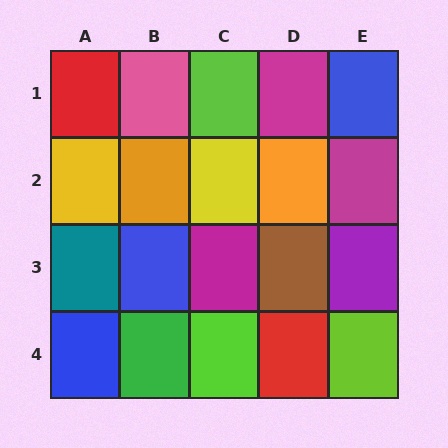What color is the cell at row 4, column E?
Lime.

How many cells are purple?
1 cell is purple.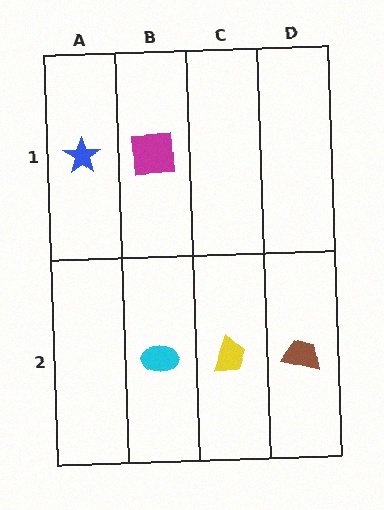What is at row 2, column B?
A cyan ellipse.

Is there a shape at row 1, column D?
No, that cell is empty.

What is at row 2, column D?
A brown trapezoid.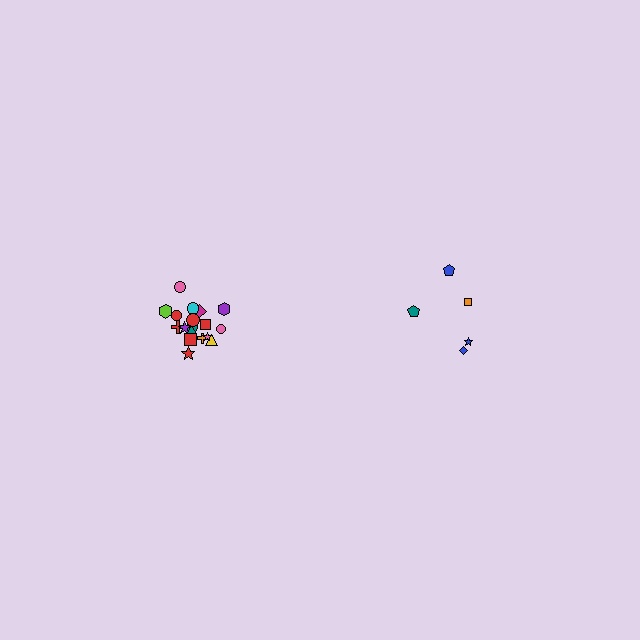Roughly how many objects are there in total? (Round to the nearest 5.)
Roughly 25 objects in total.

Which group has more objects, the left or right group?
The left group.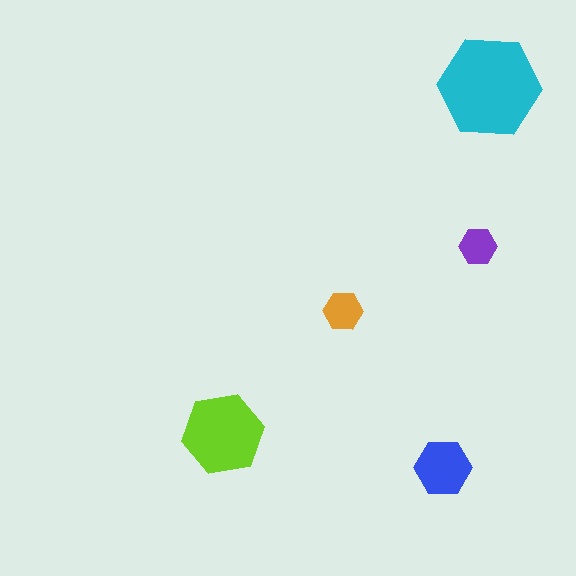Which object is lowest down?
The blue hexagon is bottommost.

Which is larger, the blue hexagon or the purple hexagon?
The blue one.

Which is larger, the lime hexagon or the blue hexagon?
The lime one.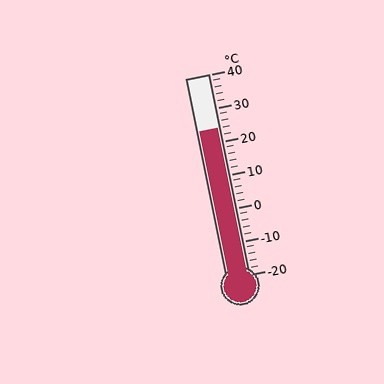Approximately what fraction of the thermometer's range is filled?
The thermometer is filled to approximately 75% of its range.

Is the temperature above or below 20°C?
The temperature is above 20°C.